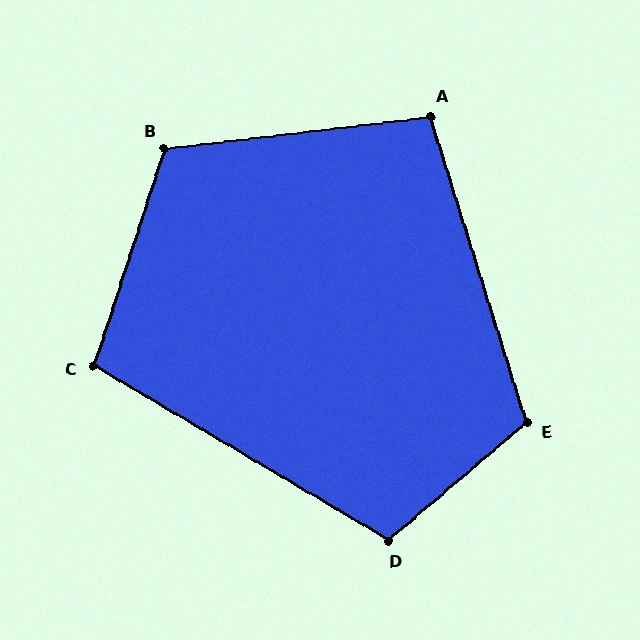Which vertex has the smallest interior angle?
A, at approximately 101 degrees.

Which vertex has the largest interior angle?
B, at approximately 115 degrees.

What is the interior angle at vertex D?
Approximately 109 degrees (obtuse).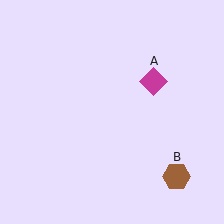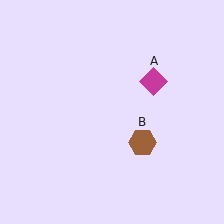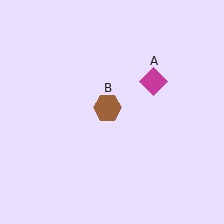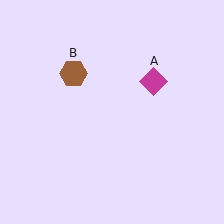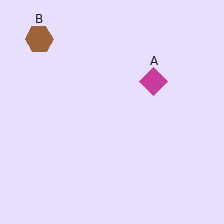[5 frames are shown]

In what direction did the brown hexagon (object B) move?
The brown hexagon (object B) moved up and to the left.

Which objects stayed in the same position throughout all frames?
Magenta diamond (object A) remained stationary.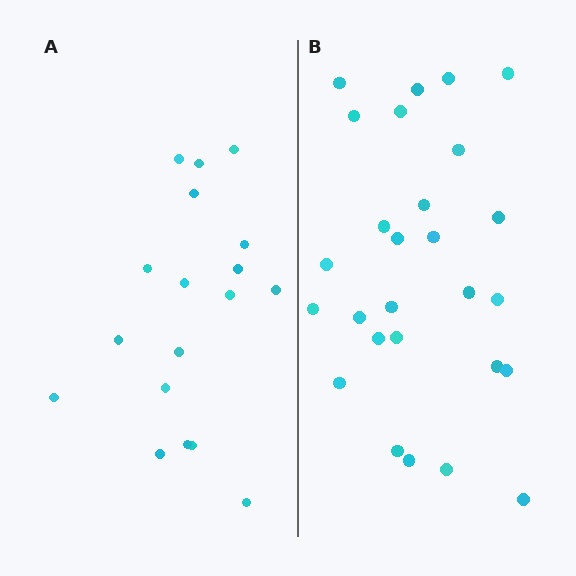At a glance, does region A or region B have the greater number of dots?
Region B (the right region) has more dots.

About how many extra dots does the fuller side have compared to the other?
Region B has roughly 8 or so more dots than region A.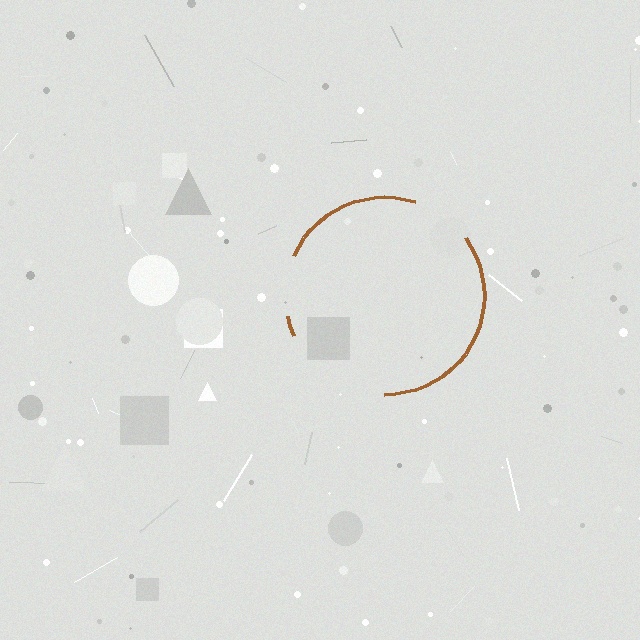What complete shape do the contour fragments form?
The contour fragments form a circle.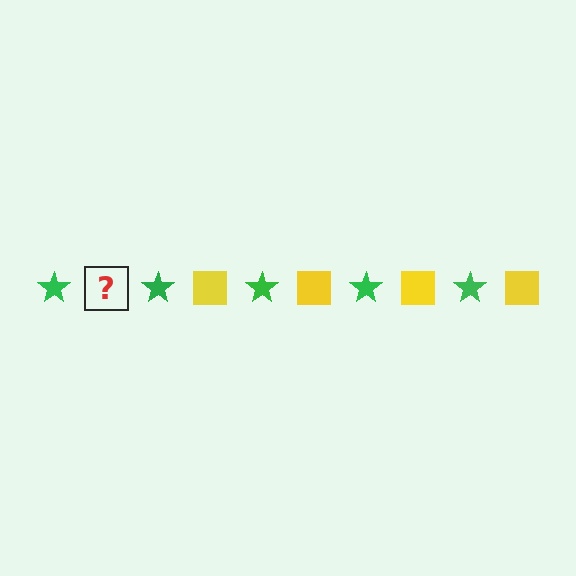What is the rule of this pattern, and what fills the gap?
The rule is that the pattern alternates between green star and yellow square. The gap should be filled with a yellow square.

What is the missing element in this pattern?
The missing element is a yellow square.